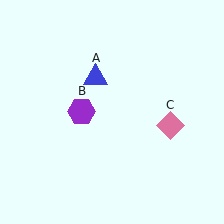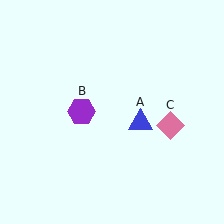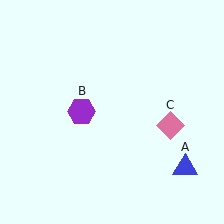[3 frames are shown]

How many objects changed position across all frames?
1 object changed position: blue triangle (object A).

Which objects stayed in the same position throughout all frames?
Purple hexagon (object B) and pink diamond (object C) remained stationary.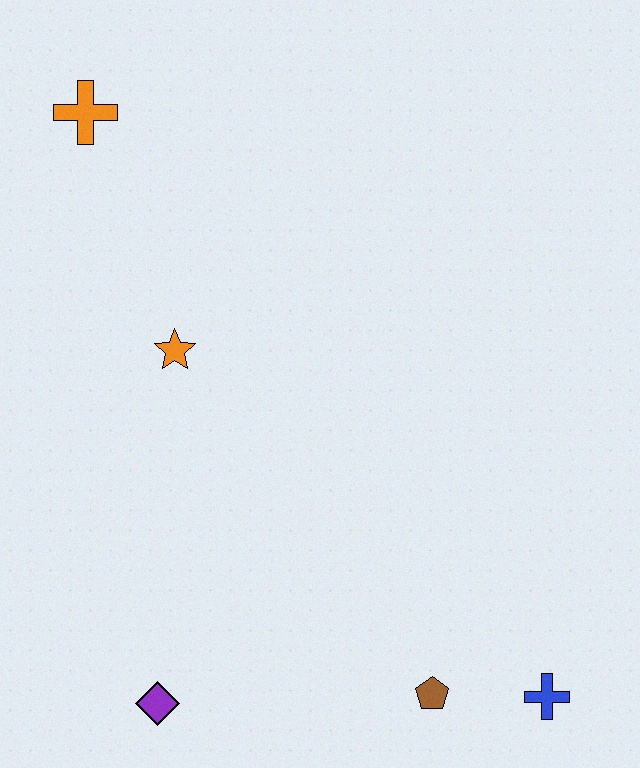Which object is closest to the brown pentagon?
The blue cross is closest to the brown pentagon.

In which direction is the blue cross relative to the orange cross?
The blue cross is below the orange cross.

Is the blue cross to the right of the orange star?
Yes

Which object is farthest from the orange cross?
The blue cross is farthest from the orange cross.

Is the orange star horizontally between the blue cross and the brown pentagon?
No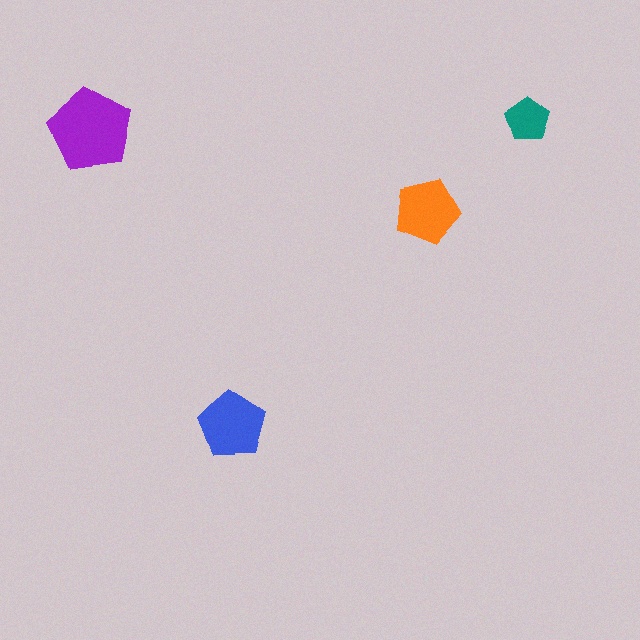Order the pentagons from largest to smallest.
the purple one, the blue one, the orange one, the teal one.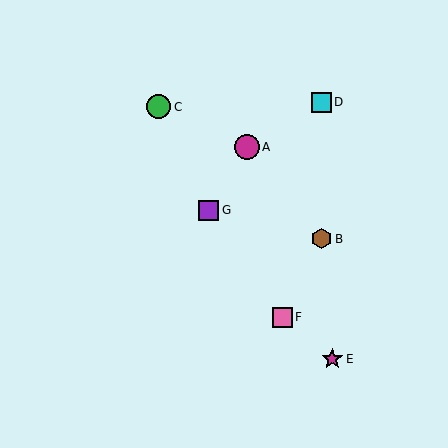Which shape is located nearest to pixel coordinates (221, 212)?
The purple square (labeled G) at (209, 210) is nearest to that location.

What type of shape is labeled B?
Shape B is a brown hexagon.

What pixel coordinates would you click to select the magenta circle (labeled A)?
Click at (247, 147) to select the magenta circle A.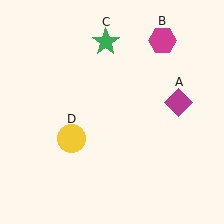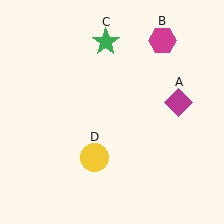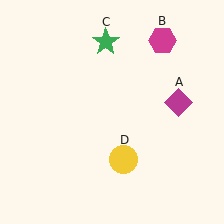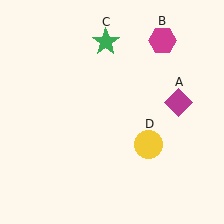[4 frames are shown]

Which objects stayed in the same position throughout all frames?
Magenta diamond (object A) and magenta hexagon (object B) and green star (object C) remained stationary.